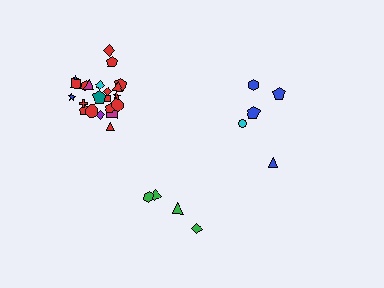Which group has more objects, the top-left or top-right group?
The top-left group.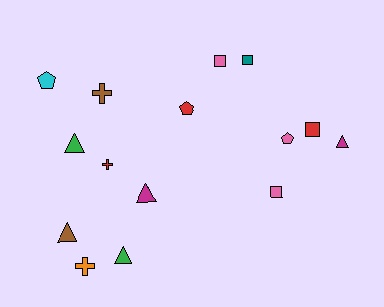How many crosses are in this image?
There are 3 crosses.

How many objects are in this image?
There are 15 objects.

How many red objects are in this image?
There are 3 red objects.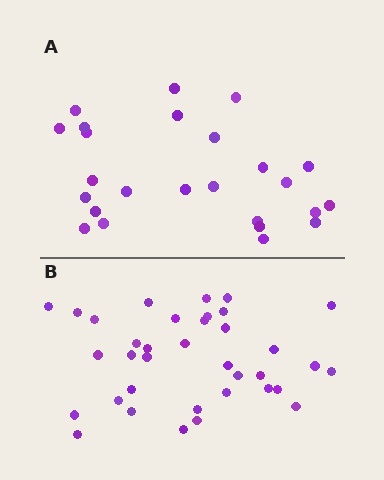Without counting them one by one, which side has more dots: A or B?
Region B (the bottom region) has more dots.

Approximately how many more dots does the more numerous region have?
Region B has roughly 12 or so more dots than region A.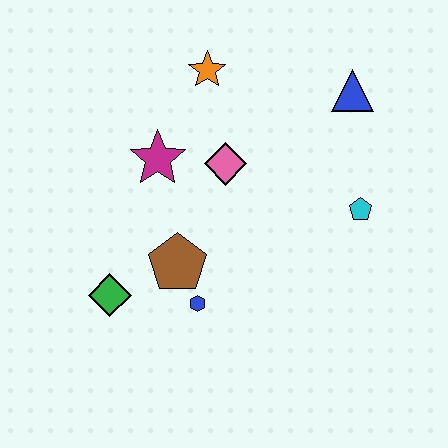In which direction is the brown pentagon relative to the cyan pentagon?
The brown pentagon is to the left of the cyan pentagon.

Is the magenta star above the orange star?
No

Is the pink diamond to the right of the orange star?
Yes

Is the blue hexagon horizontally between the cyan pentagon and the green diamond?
Yes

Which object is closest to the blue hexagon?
The brown pentagon is closest to the blue hexagon.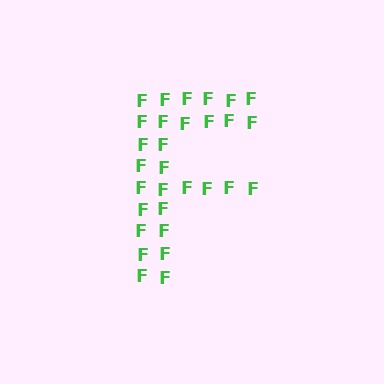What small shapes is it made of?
It is made of small letter F's.